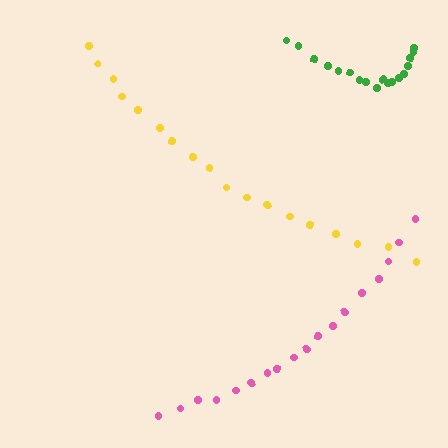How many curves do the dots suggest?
There are 3 distinct paths.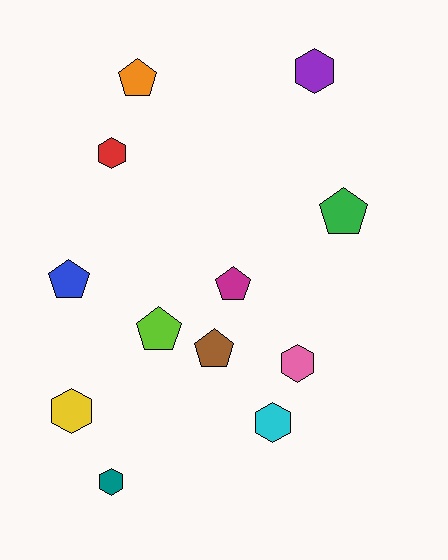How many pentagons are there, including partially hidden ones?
There are 6 pentagons.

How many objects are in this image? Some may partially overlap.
There are 12 objects.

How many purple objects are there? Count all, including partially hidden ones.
There is 1 purple object.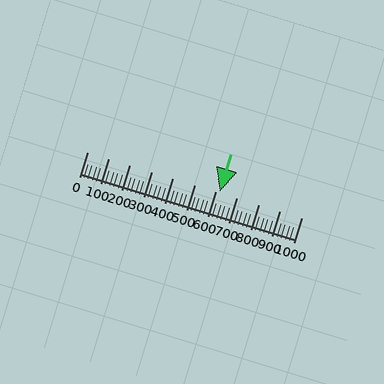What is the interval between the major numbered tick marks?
The major tick marks are spaced 100 units apart.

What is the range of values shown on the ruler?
The ruler shows values from 0 to 1000.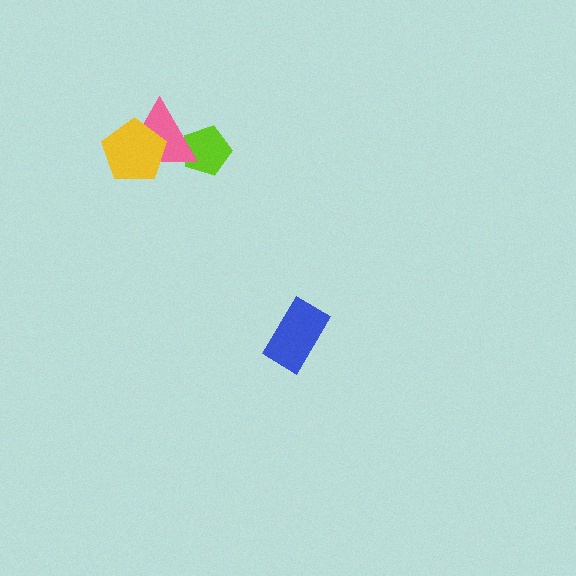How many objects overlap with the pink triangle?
2 objects overlap with the pink triangle.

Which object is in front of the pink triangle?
The yellow pentagon is in front of the pink triangle.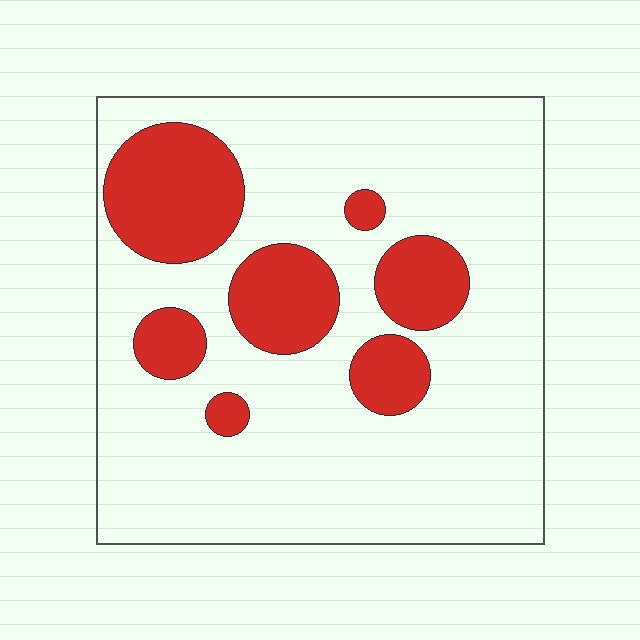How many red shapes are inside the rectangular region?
7.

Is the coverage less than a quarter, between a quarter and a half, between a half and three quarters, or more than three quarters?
Less than a quarter.